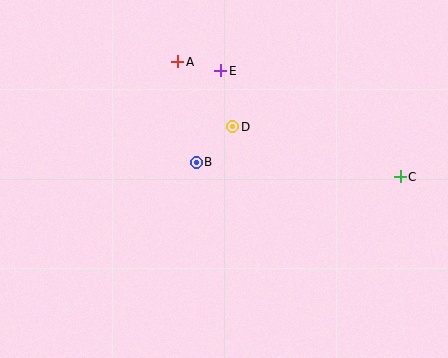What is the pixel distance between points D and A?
The distance between D and A is 85 pixels.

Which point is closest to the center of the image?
Point B at (196, 162) is closest to the center.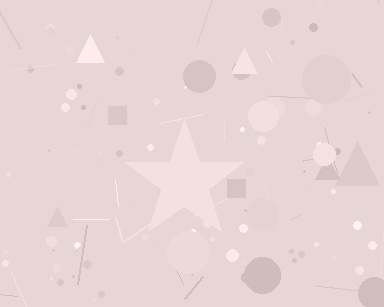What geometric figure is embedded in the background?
A star is embedded in the background.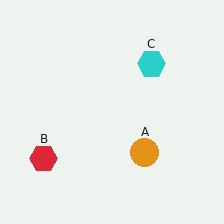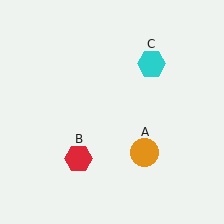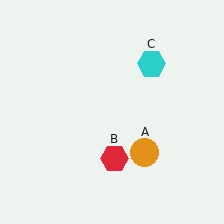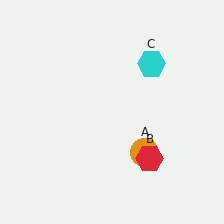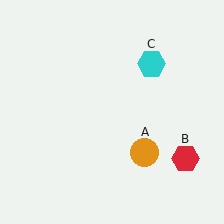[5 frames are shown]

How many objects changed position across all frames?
1 object changed position: red hexagon (object B).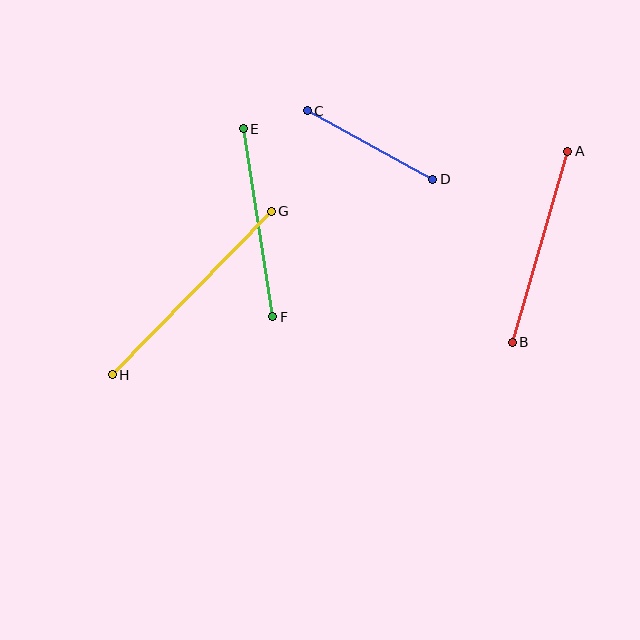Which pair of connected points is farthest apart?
Points G and H are farthest apart.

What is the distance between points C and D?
The distance is approximately 143 pixels.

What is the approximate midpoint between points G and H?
The midpoint is at approximately (192, 293) pixels.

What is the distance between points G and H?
The distance is approximately 228 pixels.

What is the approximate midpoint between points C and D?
The midpoint is at approximately (370, 145) pixels.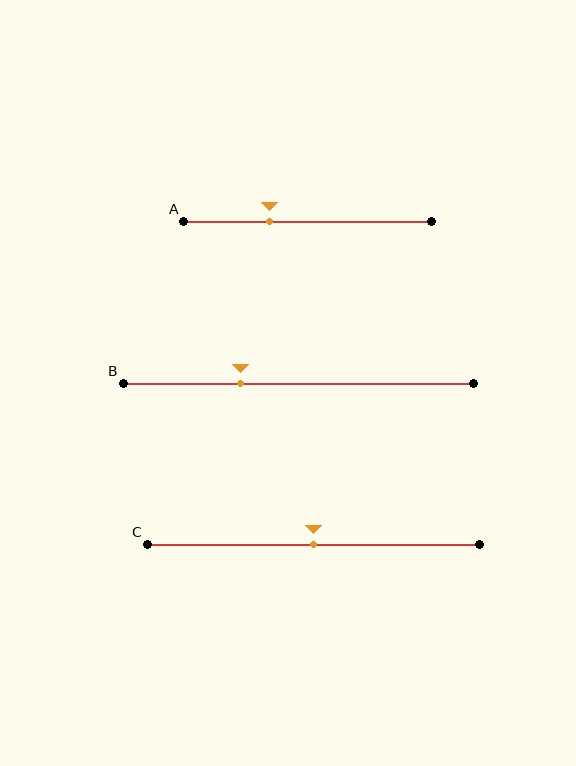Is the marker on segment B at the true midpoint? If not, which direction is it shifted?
No, the marker on segment B is shifted to the left by about 16% of the segment length.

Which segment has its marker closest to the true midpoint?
Segment C has its marker closest to the true midpoint.